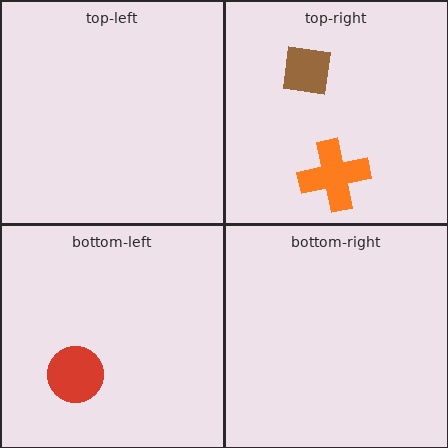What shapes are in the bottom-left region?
The red circle.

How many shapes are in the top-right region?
2.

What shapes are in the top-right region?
The brown square, the orange cross.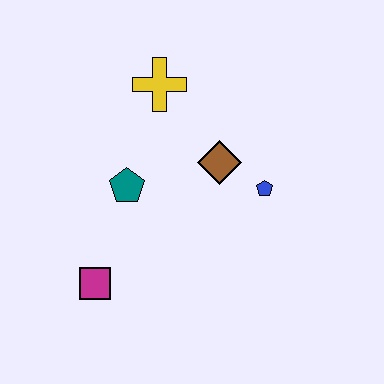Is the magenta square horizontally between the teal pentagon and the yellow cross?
No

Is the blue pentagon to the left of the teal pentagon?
No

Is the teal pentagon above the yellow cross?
No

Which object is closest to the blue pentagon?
The brown diamond is closest to the blue pentagon.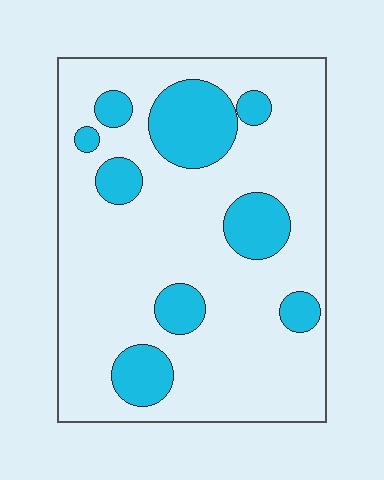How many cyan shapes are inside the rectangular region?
9.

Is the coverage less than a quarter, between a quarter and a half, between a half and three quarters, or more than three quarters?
Less than a quarter.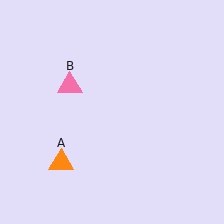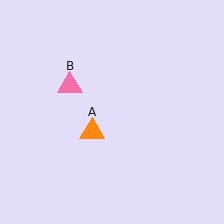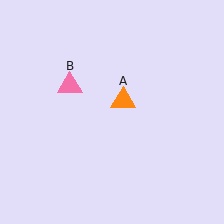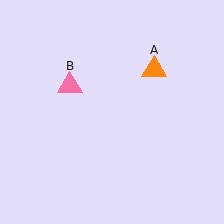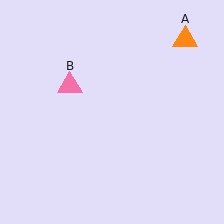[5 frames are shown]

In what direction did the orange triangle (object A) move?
The orange triangle (object A) moved up and to the right.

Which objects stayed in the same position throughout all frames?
Pink triangle (object B) remained stationary.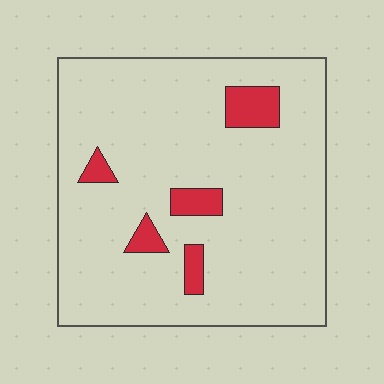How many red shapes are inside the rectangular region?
5.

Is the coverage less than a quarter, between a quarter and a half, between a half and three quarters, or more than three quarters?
Less than a quarter.